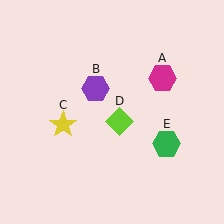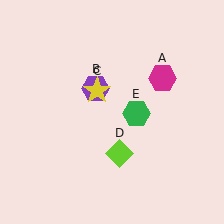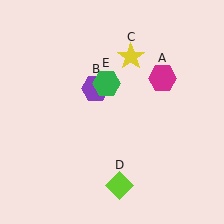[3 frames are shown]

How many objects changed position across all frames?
3 objects changed position: yellow star (object C), lime diamond (object D), green hexagon (object E).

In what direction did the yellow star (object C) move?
The yellow star (object C) moved up and to the right.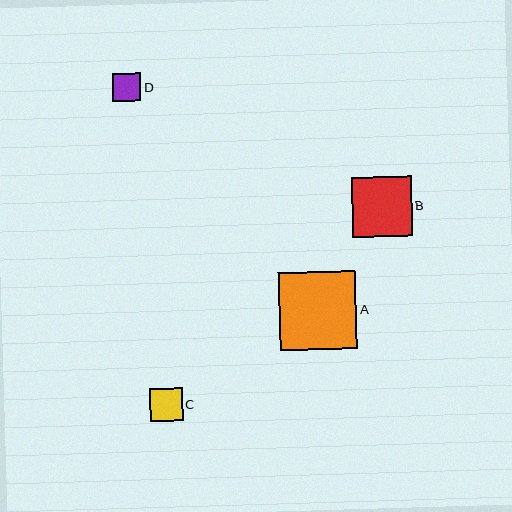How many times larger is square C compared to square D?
Square C is approximately 1.2 times the size of square D.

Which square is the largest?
Square A is the largest with a size of approximately 77 pixels.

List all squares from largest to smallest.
From largest to smallest: A, B, C, D.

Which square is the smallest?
Square D is the smallest with a size of approximately 28 pixels.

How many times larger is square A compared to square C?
Square A is approximately 2.4 times the size of square C.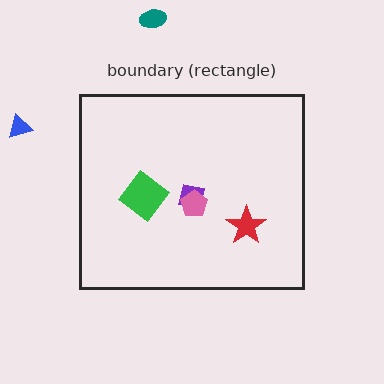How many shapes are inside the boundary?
4 inside, 2 outside.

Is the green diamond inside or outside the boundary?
Inside.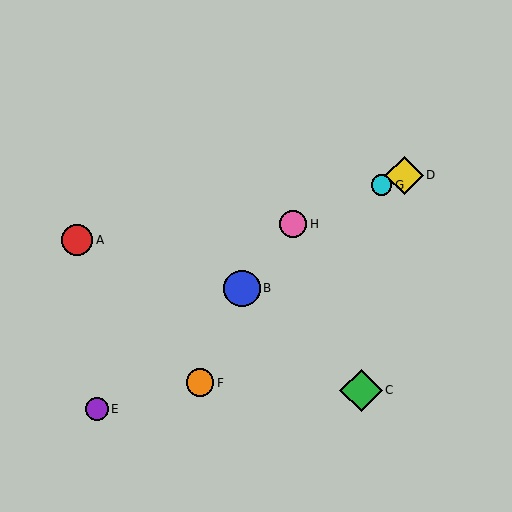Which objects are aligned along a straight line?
Objects D, G, H are aligned along a straight line.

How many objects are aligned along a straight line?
3 objects (D, G, H) are aligned along a straight line.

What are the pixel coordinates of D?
Object D is at (404, 175).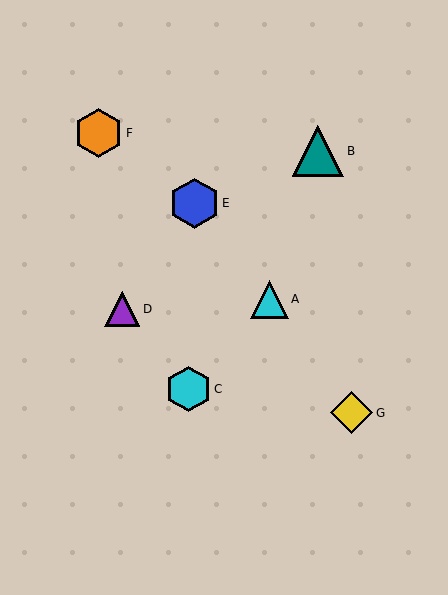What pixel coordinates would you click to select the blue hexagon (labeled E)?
Click at (194, 203) to select the blue hexagon E.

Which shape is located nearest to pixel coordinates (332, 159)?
The teal triangle (labeled B) at (318, 151) is nearest to that location.